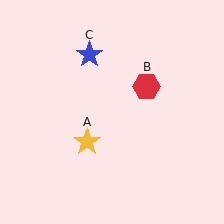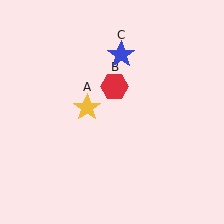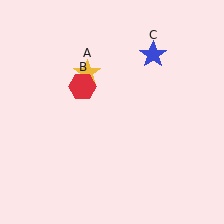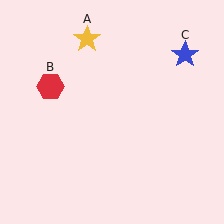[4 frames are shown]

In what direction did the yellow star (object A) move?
The yellow star (object A) moved up.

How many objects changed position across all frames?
3 objects changed position: yellow star (object A), red hexagon (object B), blue star (object C).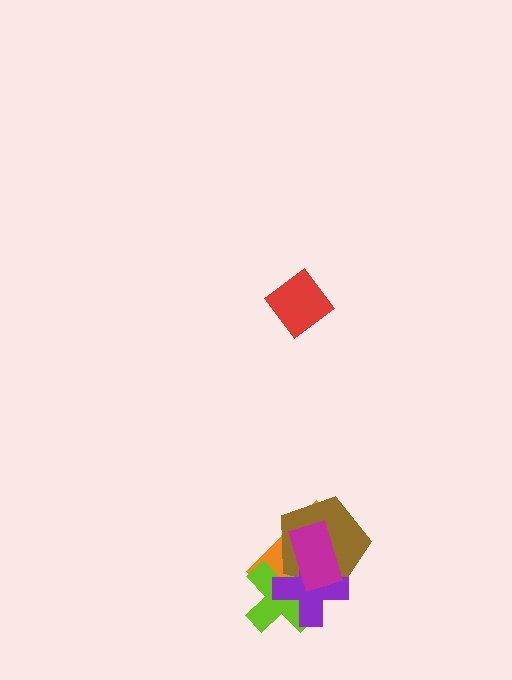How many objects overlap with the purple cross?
4 objects overlap with the purple cross.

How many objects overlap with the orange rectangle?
4 objects overlap with the orange rectangle.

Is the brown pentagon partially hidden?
Yes, it is partially covered by another shape.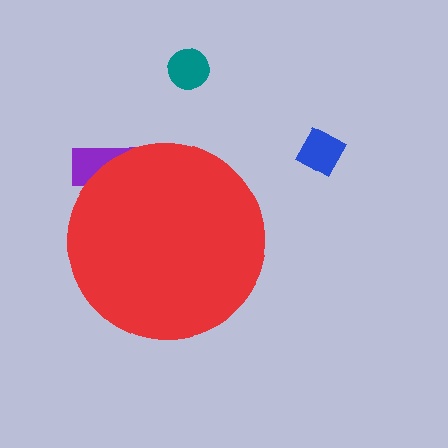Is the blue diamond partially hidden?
No, the blue diamond is fully visible.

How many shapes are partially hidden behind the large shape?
1 shape is partially hidden.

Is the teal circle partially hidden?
No, the teal circle is fully visible.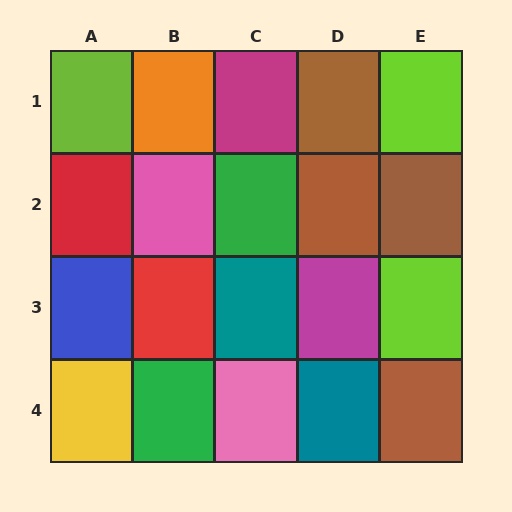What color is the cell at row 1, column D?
Brown.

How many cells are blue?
1 cell is blue.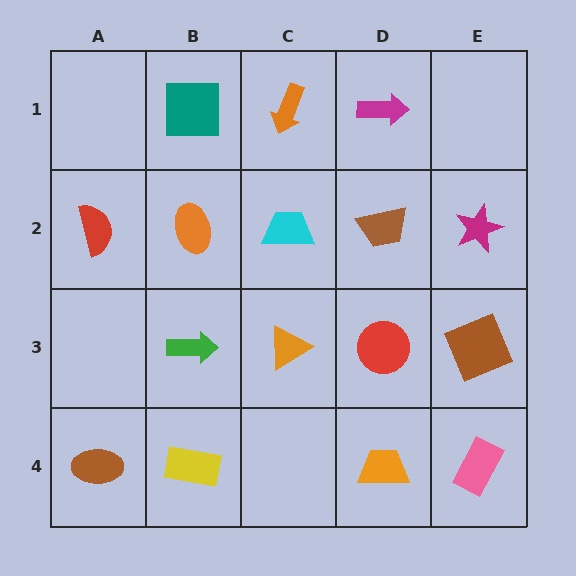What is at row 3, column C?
An orange triangle.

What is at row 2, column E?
A magenta star.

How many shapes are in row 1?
3 shapes.